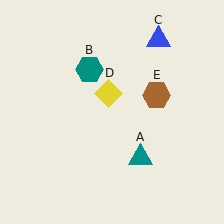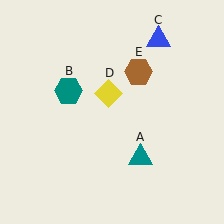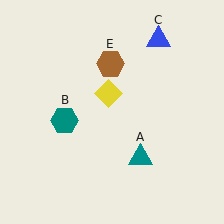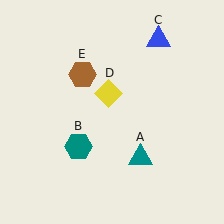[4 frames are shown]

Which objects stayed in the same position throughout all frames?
Teal triangle (object A) and blue triangle (object C) and yellow diamond (object D) remained stationary.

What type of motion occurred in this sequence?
The teal hexagon (object B), brown hexagon (object E) rotated counterclockwise around the center of the scene.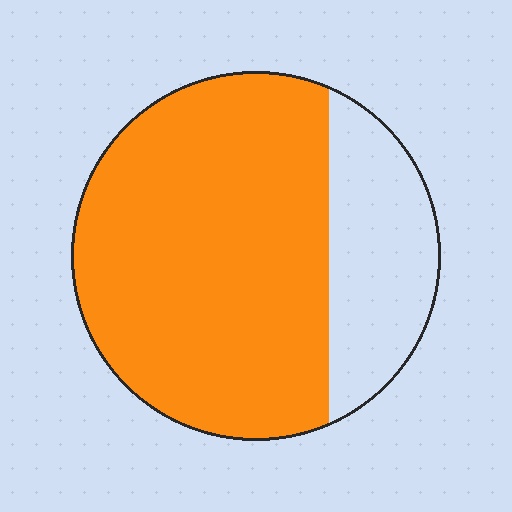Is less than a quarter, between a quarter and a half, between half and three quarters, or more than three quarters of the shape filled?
Between half and three quarters.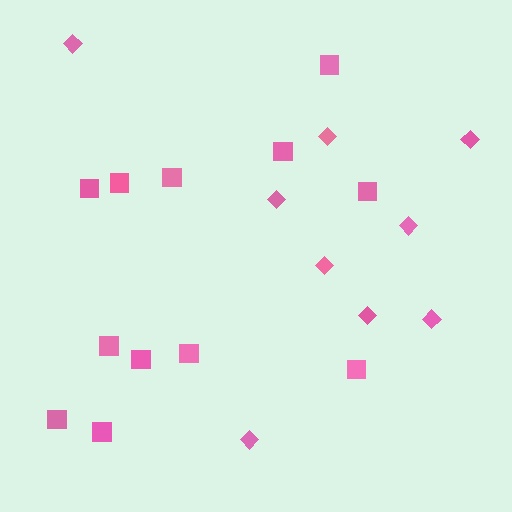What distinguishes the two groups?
There are 2 groups: one group of squares (12) and one group of diamonds (9).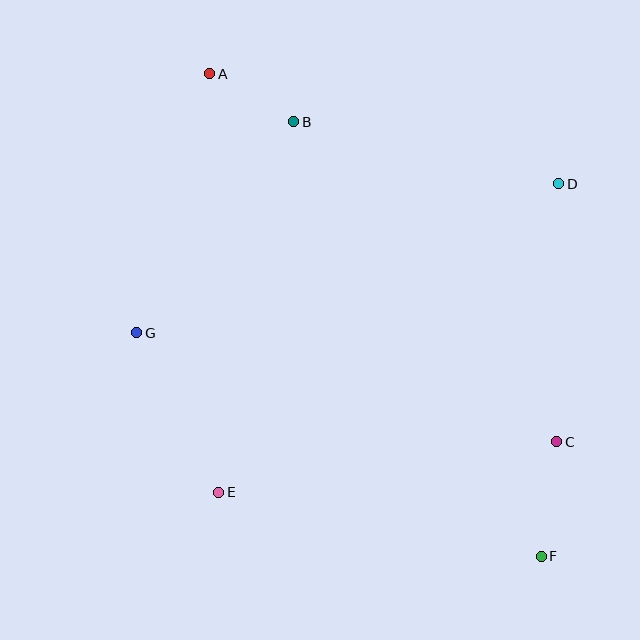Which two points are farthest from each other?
Points A and F are farthest from each other.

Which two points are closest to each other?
Points A and B are closest to each other.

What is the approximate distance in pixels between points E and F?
The distance between E and F is approximately 329 pixels.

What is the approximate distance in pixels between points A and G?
The distance between A and G is approximately 269 pixels.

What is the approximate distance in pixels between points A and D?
The distance between A and D is approximately 366 pixels.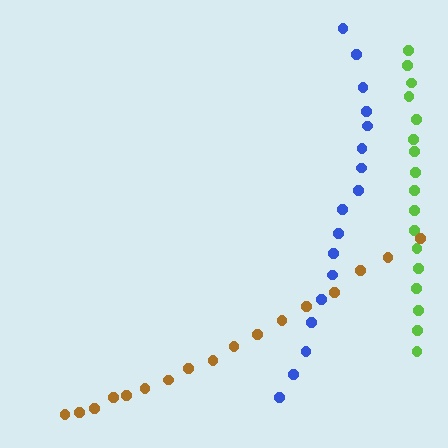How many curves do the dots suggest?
There are 3 distinct paths.